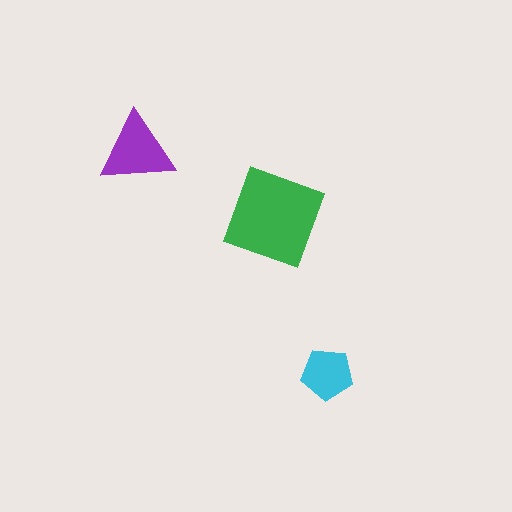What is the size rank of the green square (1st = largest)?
1st.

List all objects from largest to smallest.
The green square, the purple triangle, the cyan pentagon.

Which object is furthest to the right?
The cyan pentagon is rightmost.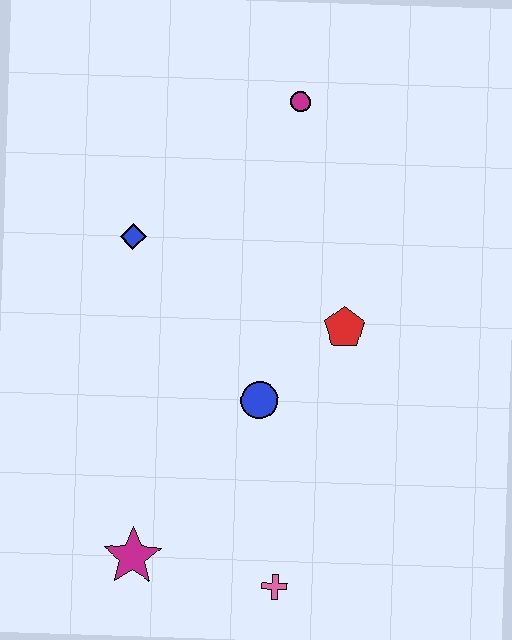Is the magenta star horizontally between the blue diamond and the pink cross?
Yes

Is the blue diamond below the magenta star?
No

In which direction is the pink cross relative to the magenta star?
The pink cross is to the right of the magenta star.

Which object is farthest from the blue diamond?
The pink cross is farthest from the blue diamond.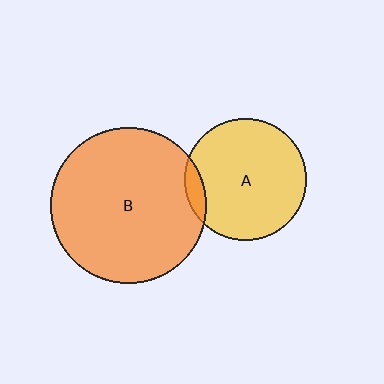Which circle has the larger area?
Circle B (orange).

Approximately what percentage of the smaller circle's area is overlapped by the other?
Approximately 10%.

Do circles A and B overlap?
Yes.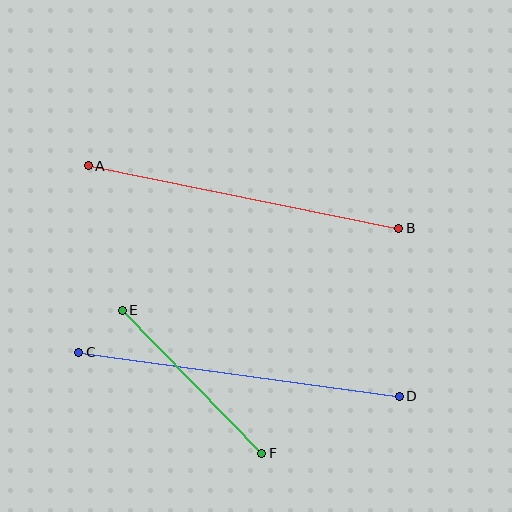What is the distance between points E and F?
The distance is approximately 200 pixels.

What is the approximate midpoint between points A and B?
The midpoint is at approximately (243, 197) pixels.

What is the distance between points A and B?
The distance is approximately 317 pixels.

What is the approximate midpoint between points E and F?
The midpoint is at approximately (192, 382) pixels.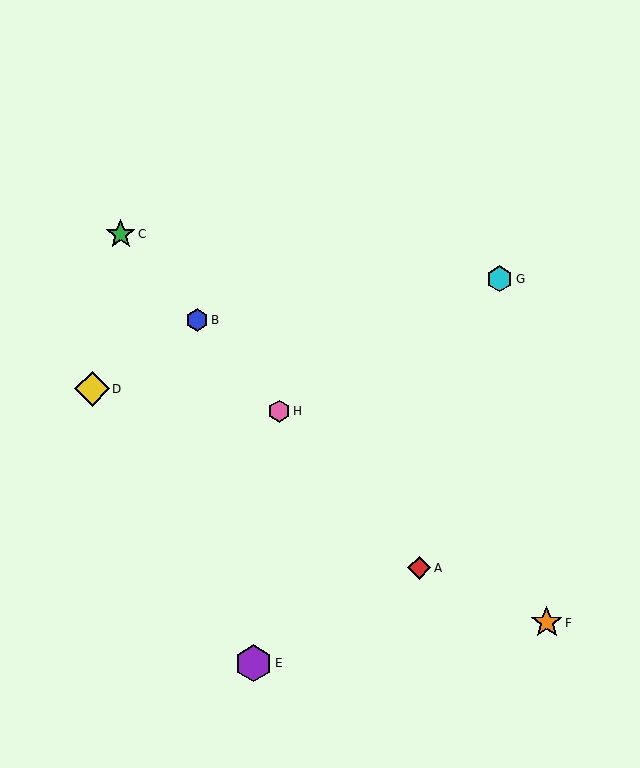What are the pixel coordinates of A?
Object A is at (419, 568).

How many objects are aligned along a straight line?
4 objects (A, B, C, H) are aligned along a straight line.